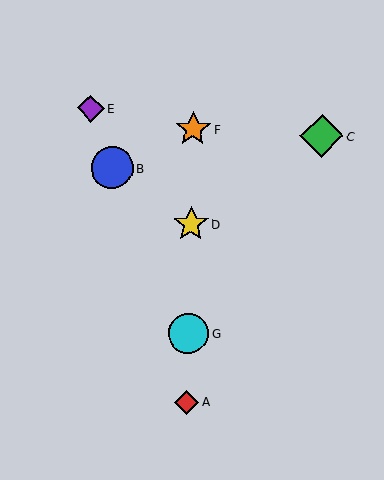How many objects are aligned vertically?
4 objects (A, D, F, G) are aligned vertically.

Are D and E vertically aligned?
No, D is at x≈191 and E is at x≈91.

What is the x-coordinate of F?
Object F is at x≈193.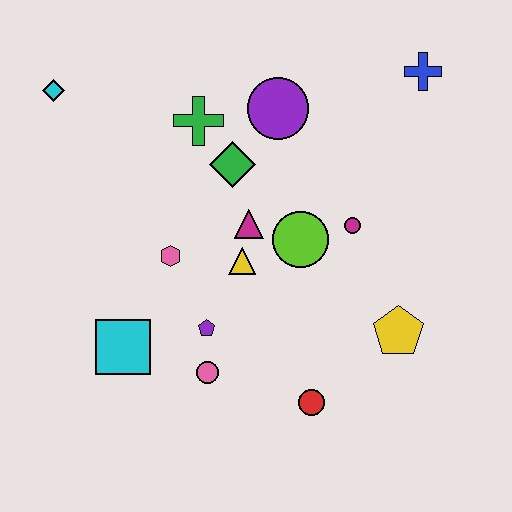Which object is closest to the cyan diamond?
The green cross is closest to the cyan diamond.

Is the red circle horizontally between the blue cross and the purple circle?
Yes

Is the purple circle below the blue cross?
Yes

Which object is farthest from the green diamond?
The red circle is farthest from the green diamond.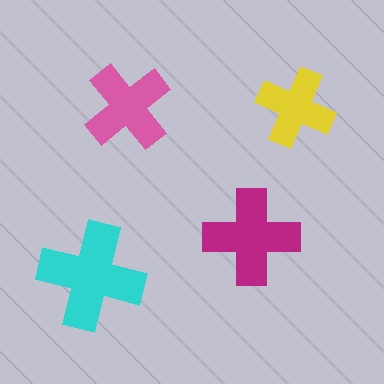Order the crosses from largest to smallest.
the cyan one, the magenta one, the pink one, the yellow one.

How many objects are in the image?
There are 4 objects in the image.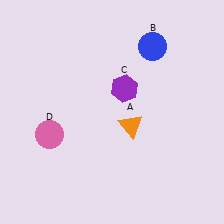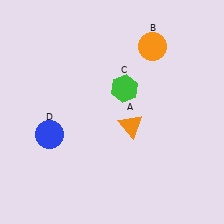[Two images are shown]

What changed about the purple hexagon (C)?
In Image 1, C is purple. In Image 2, it changed to green.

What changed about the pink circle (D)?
In Image 1, D is pink. In Image 2, it changed to blue.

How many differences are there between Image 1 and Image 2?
There are 3 differences between the two images.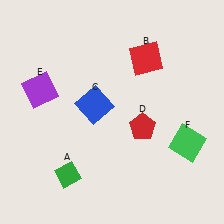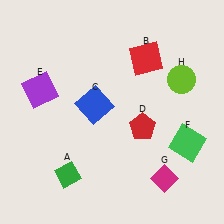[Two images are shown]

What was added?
A magenta diamond (G), a lime circle (H) were added in Image 2.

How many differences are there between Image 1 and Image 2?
There are 2 differences between the two images.